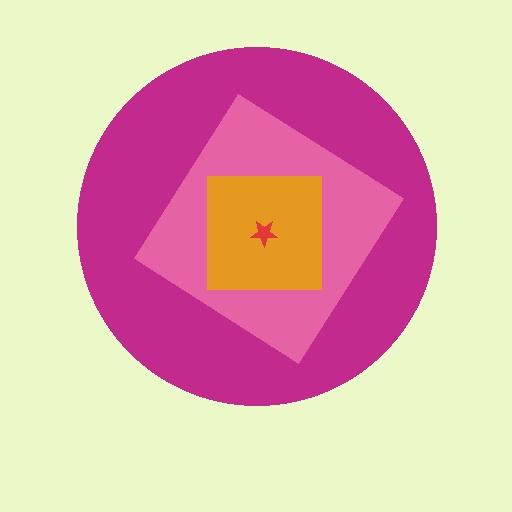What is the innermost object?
The red star.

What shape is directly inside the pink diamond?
The orange square.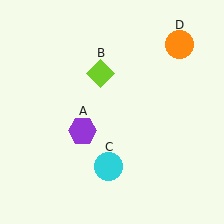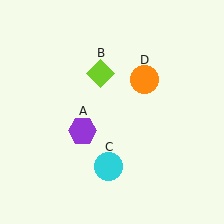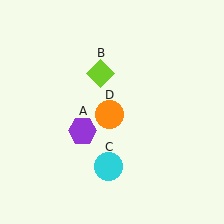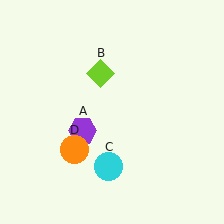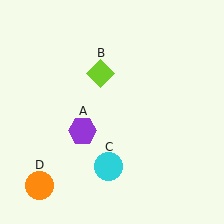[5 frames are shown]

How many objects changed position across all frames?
1 object changed position: orange circle (object D).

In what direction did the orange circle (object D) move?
The orange circle (object D) moved down and to the left.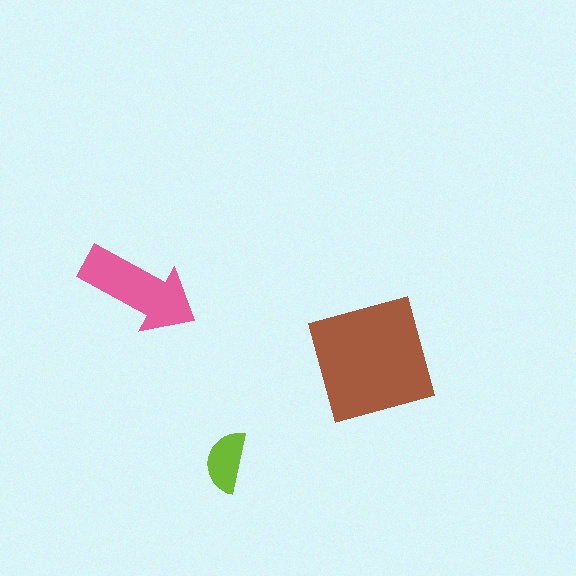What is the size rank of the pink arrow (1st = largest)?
2nd.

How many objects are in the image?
There are 3 objects in the image.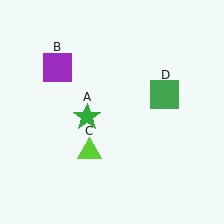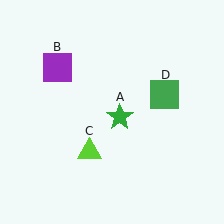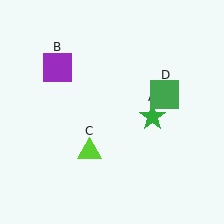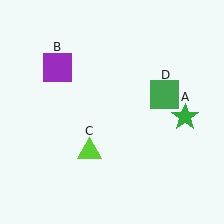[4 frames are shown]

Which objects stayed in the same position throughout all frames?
Purple square (object B) and lime triangle (object C) and green square (object D) remained stationary.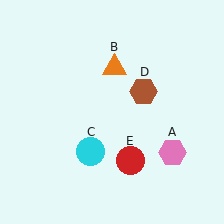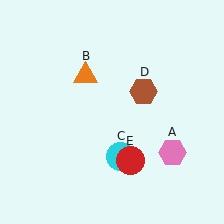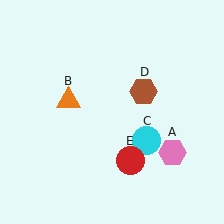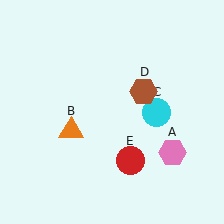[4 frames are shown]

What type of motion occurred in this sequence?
The orange triangle (object B), cyan circle (object C) rotated counterclockwise around the center of the scene.